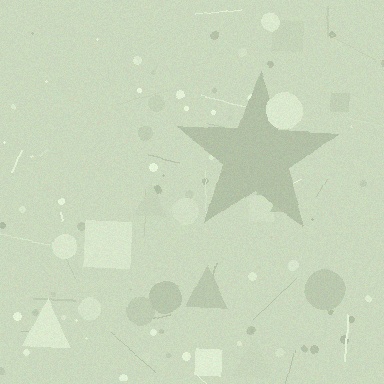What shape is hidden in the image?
A star is hidden in the image.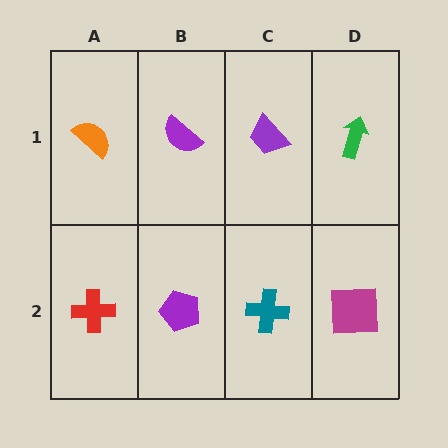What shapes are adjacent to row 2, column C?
A purple trapezoid (row 1, column C), a purple pentagon (row 2, column B), a magenta square (row 2, column D).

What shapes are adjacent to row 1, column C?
A teal cross (row 2, column C), a purple semicircle (row 1, column B), a green arrow (row 1, column D).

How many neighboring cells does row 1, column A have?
2.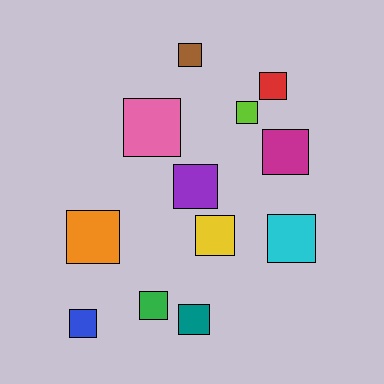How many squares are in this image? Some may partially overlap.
There are 12 squares.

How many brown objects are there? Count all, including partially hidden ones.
There is 1 brown object.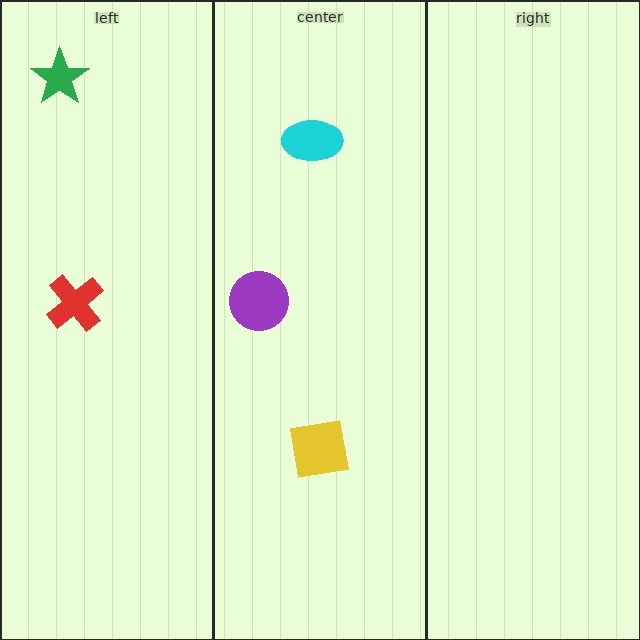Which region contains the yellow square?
The center region.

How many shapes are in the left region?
2.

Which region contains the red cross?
The left region.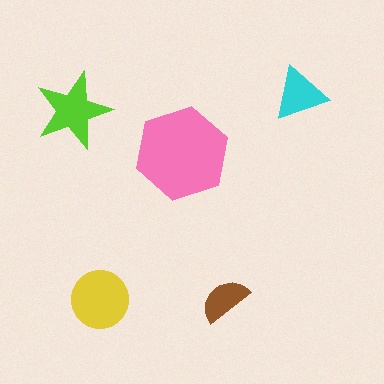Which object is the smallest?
The brown semicircle.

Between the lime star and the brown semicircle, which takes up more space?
The lime star.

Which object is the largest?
The pink hexagon.